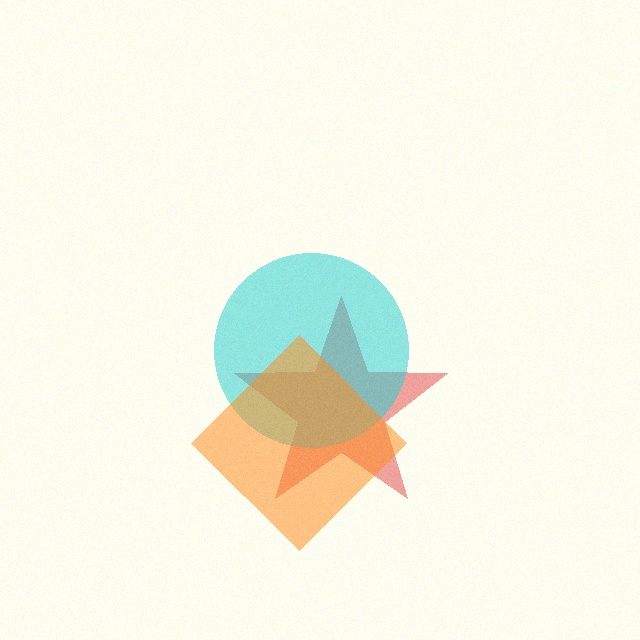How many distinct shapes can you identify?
There are 3 distinct shapes: a red star, a cyan circle, an orange diamond.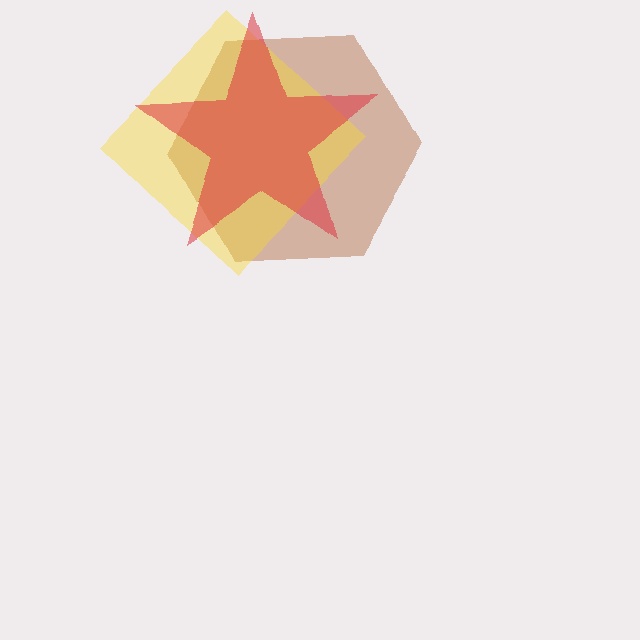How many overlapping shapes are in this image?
There are 3 overlapping shapes in the image.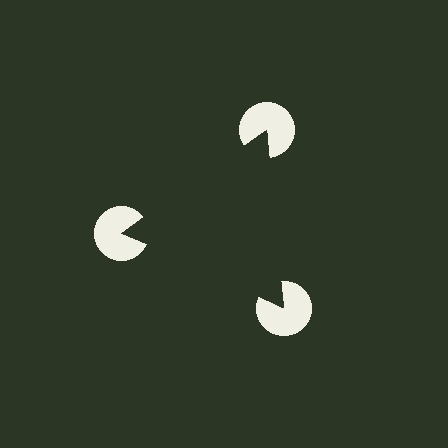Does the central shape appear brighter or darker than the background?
It typically appears slightly darker than the background, even though no actual brightness change is drawn.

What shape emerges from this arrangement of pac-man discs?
An illusory triangle — its edges are inferred from the aligned wedge cuts in the pac-man discs, not physically drawn.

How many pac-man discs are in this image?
There are 3 — one at each vertex of the illusory triangle.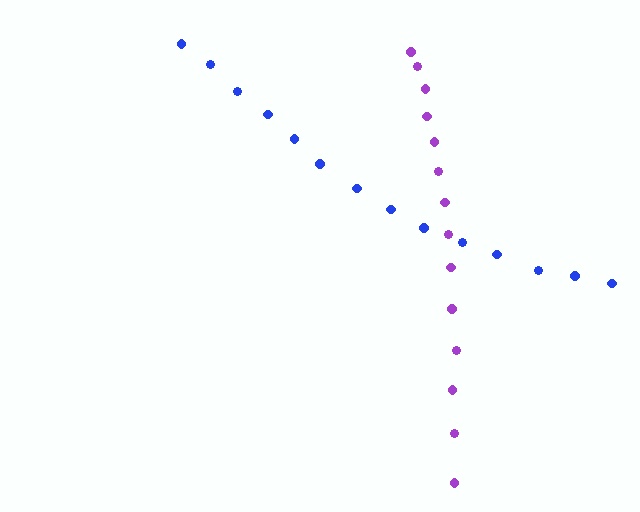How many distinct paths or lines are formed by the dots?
There are 2 distinct paths.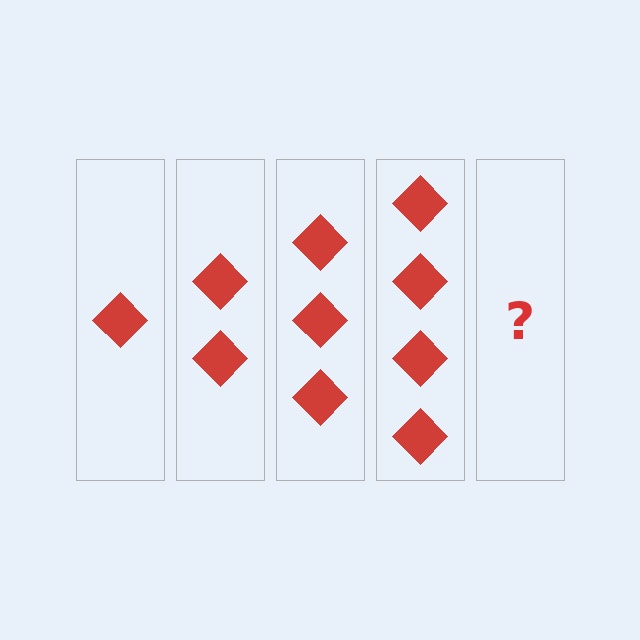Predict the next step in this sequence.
The next step is 5 diamonds.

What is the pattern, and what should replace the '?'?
The pattern is that each step adds one more diamond. The '?' should be 5 diamonds.